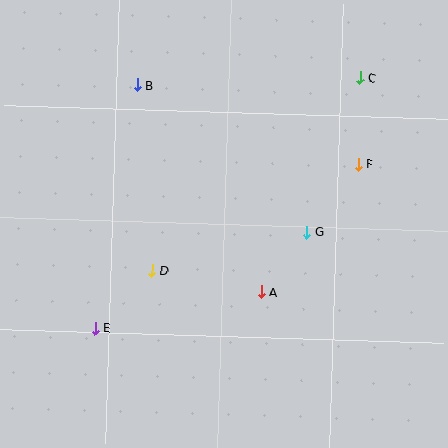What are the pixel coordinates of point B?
Point B is at (138, 85).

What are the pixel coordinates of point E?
Point E is at (95, 328).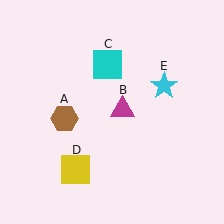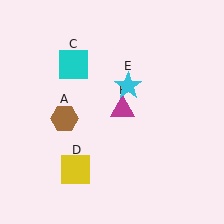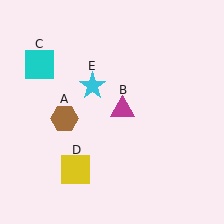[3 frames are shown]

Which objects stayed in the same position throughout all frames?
Brown hexagon (object A) and magenta triangle (object B) and yellow square (object D) remained stationary.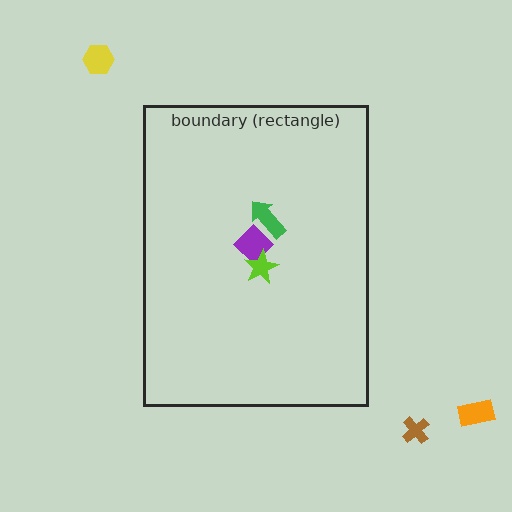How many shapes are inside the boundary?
3 inside, 3 outside.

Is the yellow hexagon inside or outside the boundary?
Outside.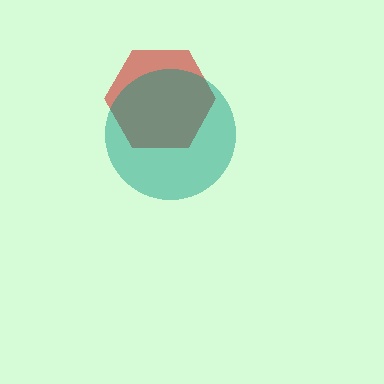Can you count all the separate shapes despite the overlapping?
Yes, there are 2 separate shapes.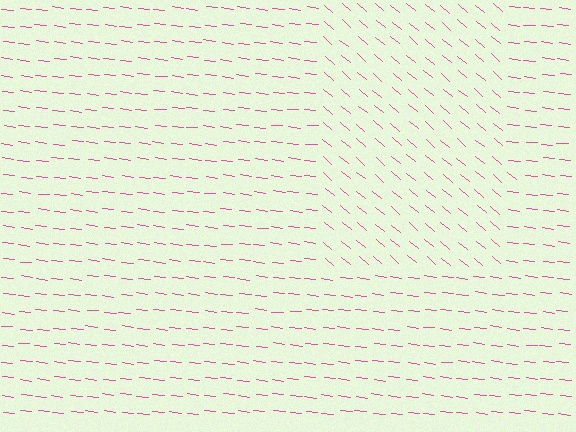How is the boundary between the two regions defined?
The boundary is defined purely by a change in line orientation (approximately 33 degrees difference). All lines are the same color and thickness.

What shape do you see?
I see a rectangle.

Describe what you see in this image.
The image is filled with small pink line segments. A rectangle region in the image has lines oriented differently from the surrounding lines, creating a visible texture boundary.